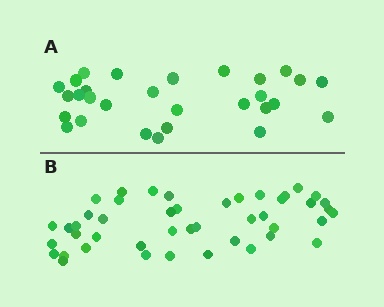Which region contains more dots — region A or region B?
Region B (the bottom region) has more dots.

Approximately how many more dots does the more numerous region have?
Region B has approximately 15 more dots than region A.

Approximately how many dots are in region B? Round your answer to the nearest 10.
About 40 dots. (The exact count is 45, which rounds to 40.)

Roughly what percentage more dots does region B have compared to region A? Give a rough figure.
About 55% more.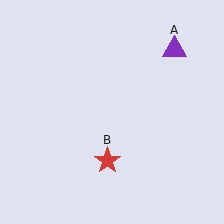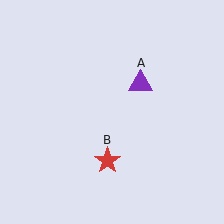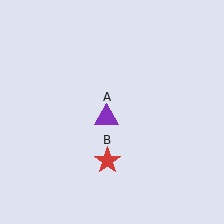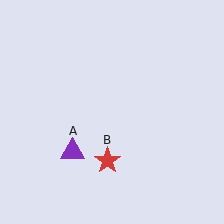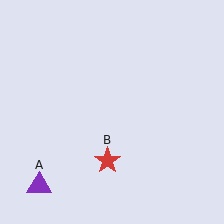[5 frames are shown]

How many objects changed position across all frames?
1 object changed position: purple triangle (object A).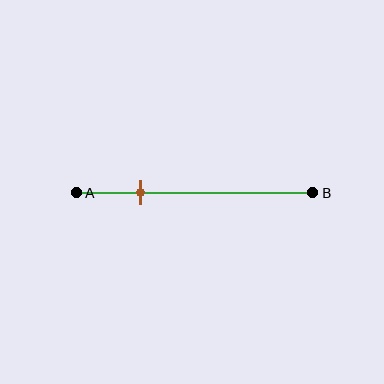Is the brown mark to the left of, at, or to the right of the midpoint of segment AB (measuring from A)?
The brown mark is to the left of the midpoint of segment AB.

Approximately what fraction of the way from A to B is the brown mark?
The brown mark is approximately 25% of the way from A to B.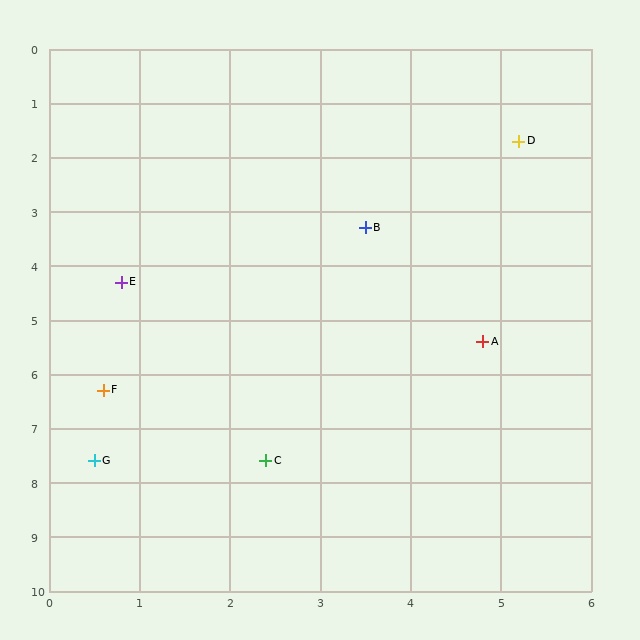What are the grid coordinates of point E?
Point E is at approximately (0.8, 4.3).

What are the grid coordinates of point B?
Point B is at approximately (3.5, 3.3).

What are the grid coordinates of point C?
Point C is at approximately (2.4, 7.6).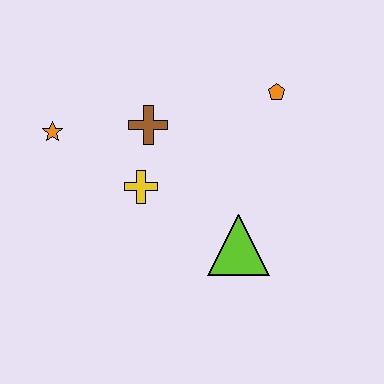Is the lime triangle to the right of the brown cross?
Yes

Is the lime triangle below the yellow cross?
Yes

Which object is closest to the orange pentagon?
The brown cross is closest to the orange pentagon.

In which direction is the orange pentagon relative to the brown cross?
The orange pentagon is to the right of the brown cross.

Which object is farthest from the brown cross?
The lime triangle is farthest from the brown cross.